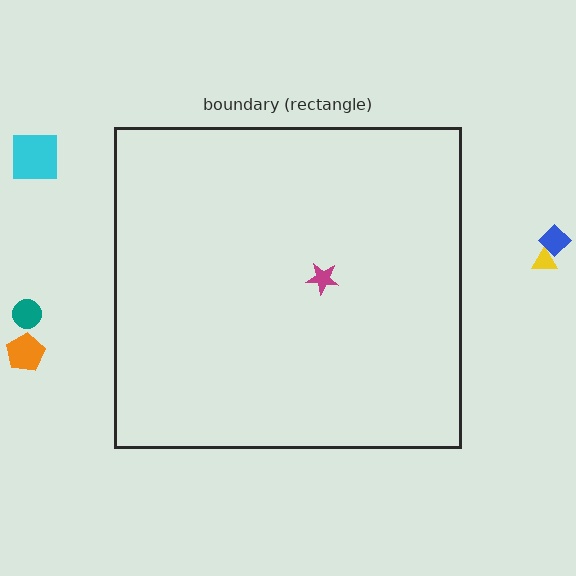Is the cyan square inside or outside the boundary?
Outside.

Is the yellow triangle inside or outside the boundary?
Outside.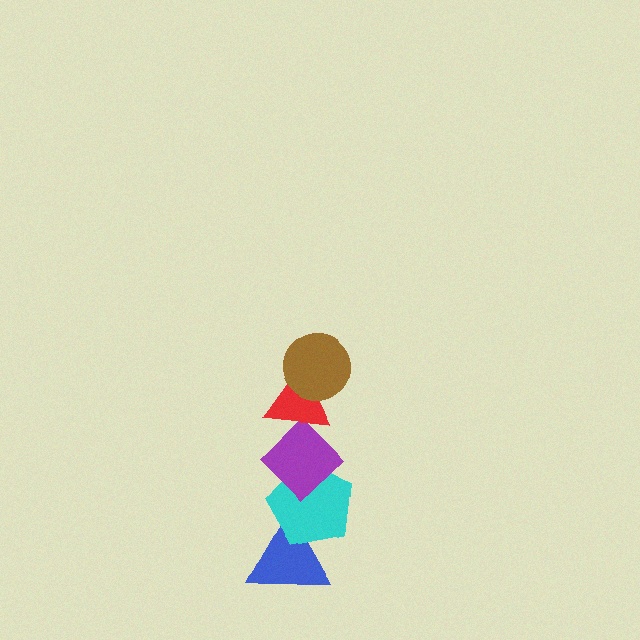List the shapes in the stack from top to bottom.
From top to bottom: the brown circle, the red triangle, the purple diamond, the cyan pentagon, the blue triangle.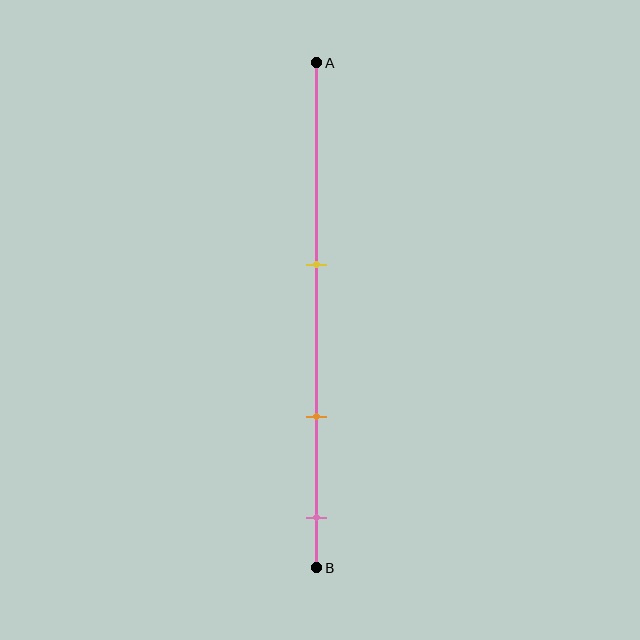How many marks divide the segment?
There are 3 marks dividing the segment.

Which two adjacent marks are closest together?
The orange and pink marks are the closest adjacent pair.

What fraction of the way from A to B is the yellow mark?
The yellow mark is approximately 40% (0.4) of the way from A to B.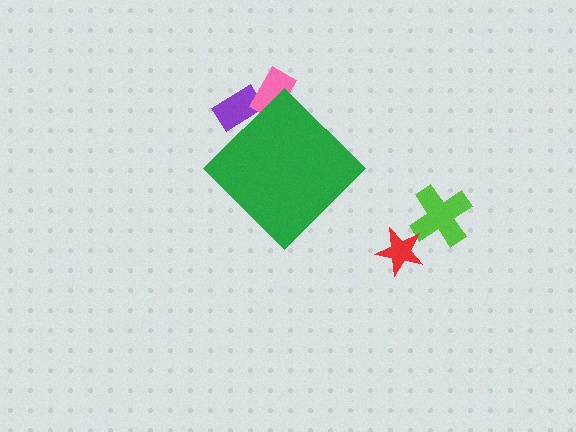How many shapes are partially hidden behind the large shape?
2 shapes are partially hidden.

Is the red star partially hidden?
No, the red star is fully visible.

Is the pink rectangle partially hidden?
Yes, the pink rectangle is partially hidden behind the green diamond.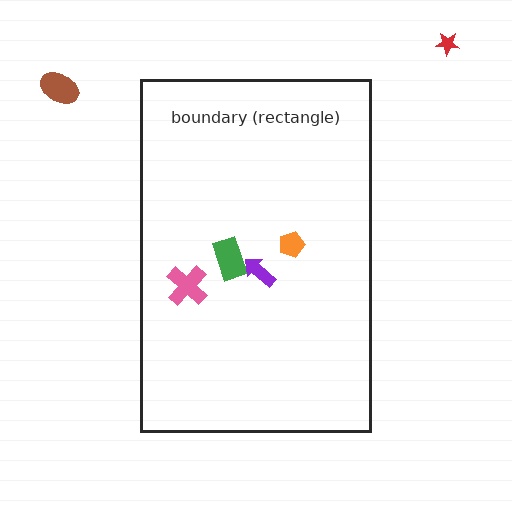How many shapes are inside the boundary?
4 inside, 2 outside.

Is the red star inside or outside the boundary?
Outside.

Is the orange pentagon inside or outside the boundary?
Inside.